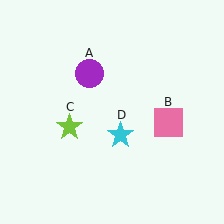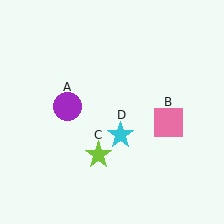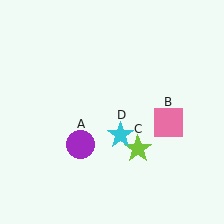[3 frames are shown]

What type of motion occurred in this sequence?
The purple circle (object A), lime star (object C) rotated counterclockwise around the center of the scene.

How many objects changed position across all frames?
2 objects changed position: purple circle (object A), lime star (object C).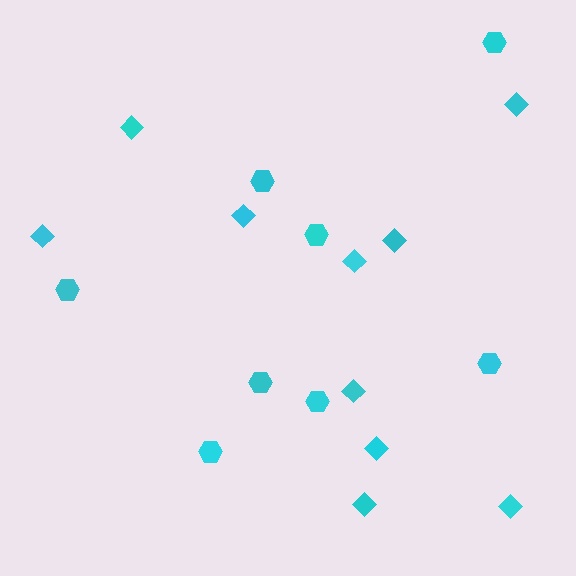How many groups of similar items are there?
There are 2 groups: one group of hexagons (8) and one group of diamonds (10).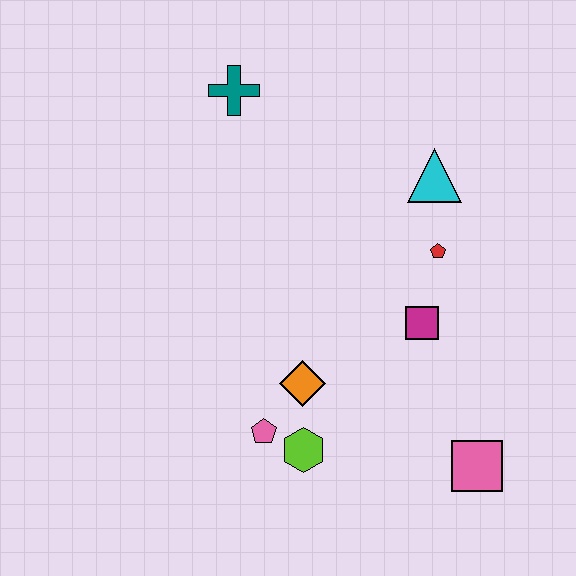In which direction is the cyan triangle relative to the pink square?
The cyan triangle is above the pink square.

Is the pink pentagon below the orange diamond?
Yes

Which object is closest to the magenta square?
The red pentagon is closest to the magenta square.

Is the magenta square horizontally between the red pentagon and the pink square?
No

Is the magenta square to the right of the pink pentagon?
Yes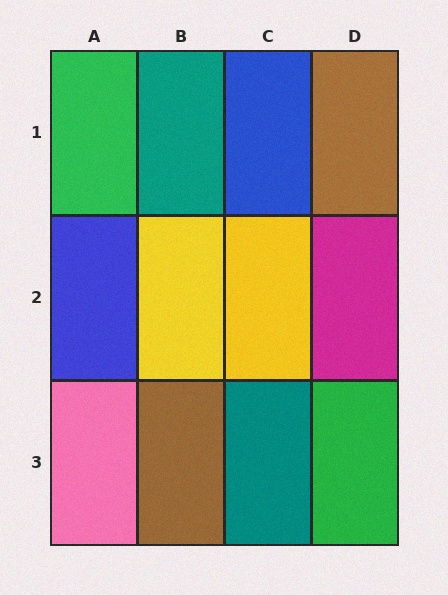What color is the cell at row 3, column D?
Green.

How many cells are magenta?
1 cell is magenta.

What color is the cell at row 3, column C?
Teal.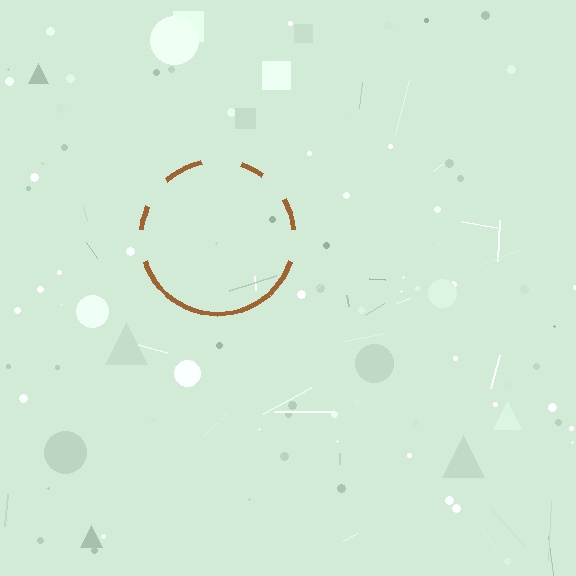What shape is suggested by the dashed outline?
The dashed outline suggests a circle.